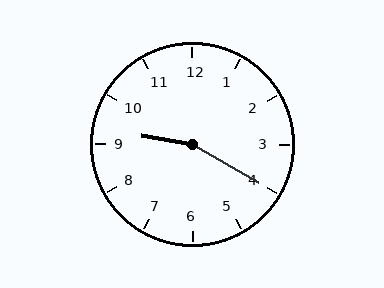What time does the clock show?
9:20.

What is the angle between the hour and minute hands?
Approximately 160 degrees.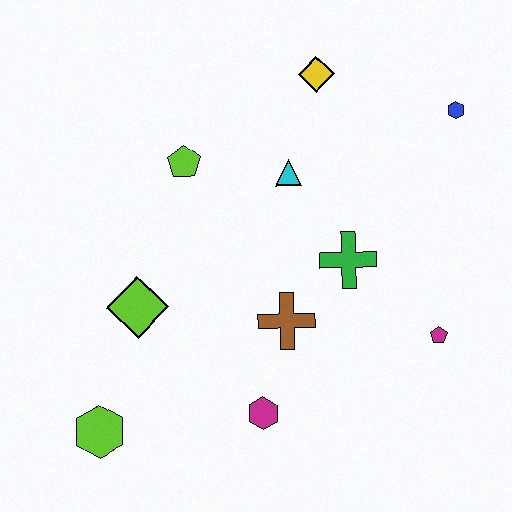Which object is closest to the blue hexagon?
The yellow diamond is closest to the blue hexagon.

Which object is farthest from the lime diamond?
The blue hexagon is farthest from the lime diamond.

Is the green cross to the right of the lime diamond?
Yes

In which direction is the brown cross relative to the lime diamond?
The brown cross is to the right of the lime diamond.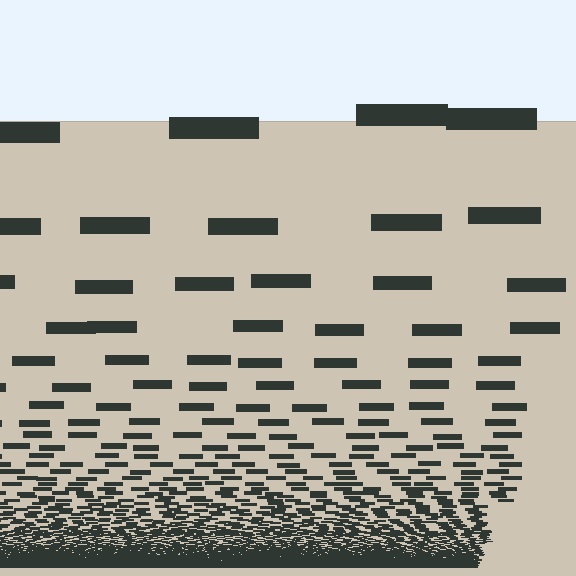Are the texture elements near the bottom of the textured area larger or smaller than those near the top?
Smaller. The gradient is inverted — elements near the bottom are smaller and denser.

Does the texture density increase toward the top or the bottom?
Density increases toward the bottom.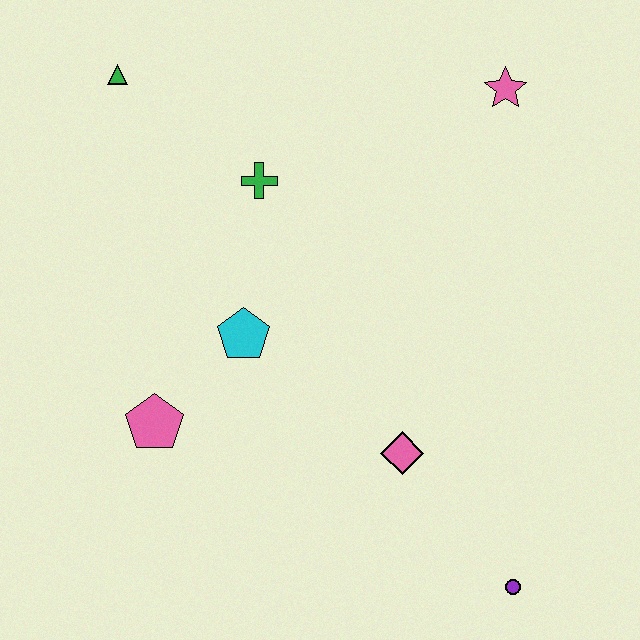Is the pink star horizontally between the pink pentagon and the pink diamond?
No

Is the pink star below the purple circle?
No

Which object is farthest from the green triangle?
The purple circle is farthest from the green triangle.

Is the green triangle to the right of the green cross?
No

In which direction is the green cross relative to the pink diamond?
The green cross is above the pink diamond.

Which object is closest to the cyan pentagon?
The pink pentagon is closest to the cyan pentagon.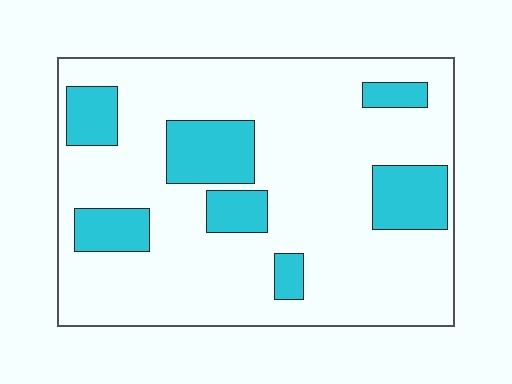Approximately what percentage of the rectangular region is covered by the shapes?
Approximately 20%.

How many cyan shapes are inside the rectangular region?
7.